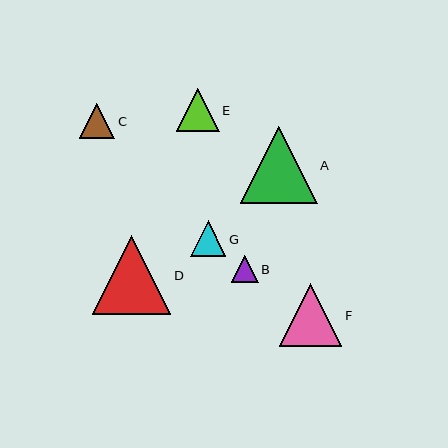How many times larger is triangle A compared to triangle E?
Triangle A is approximately 1.8 times the size of triangle E.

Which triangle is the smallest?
Triangle B is the smallest with a size of approximately 27 pixels.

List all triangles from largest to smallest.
From largest to smallest: D, A, F, E, G, C, B.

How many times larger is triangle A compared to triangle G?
Triangle A is approximately 2.1 times the size of triangle G.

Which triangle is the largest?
Triangle D is the largest with a size of approximately 79 pixels.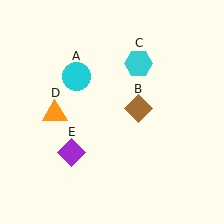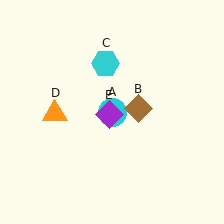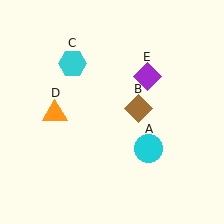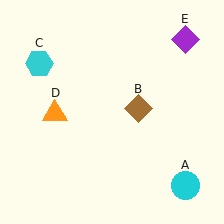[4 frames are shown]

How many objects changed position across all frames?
3 objects changed position: cyan circle (object A), cyan hexagon (object C), purple diamond (object E).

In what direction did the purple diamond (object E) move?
The purple diamond (object E) moved up and to the right.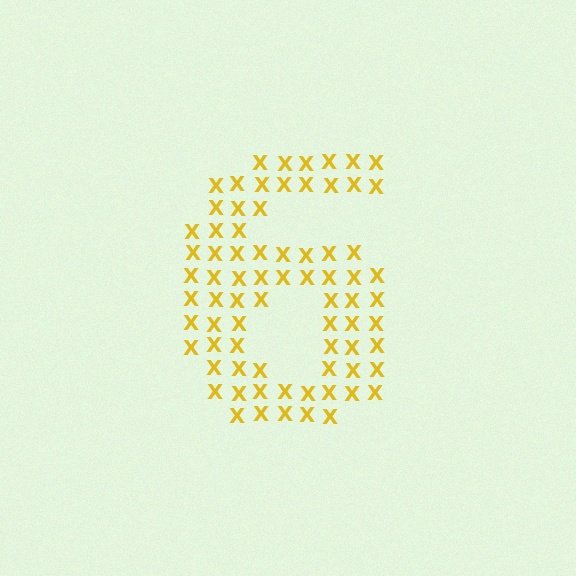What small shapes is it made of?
It is made of small letter X's.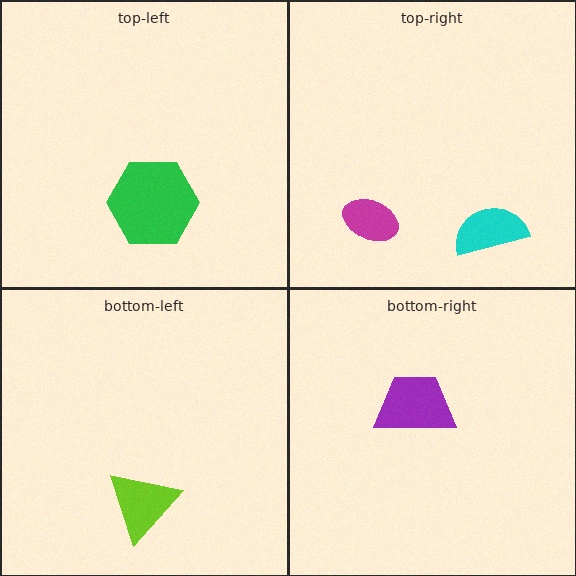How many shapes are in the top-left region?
1.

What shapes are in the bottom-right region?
The purple trapezoid.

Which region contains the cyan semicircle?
The top-right region.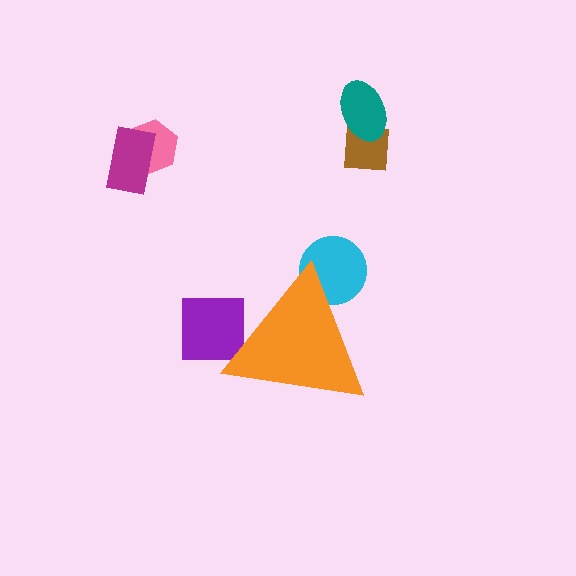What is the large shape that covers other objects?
An orange triangle.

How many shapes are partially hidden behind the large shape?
2 shapes are partially hidden.